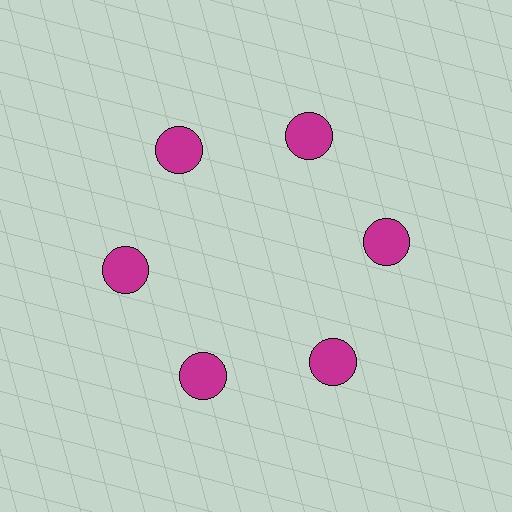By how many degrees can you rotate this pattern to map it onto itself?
The pattern maps onto itself every 60 degrees of rotation.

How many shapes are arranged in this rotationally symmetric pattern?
There are 6 shapes, arranged in 6 groups of 1.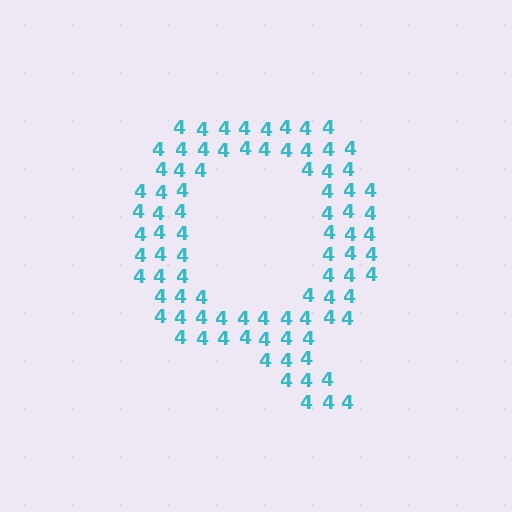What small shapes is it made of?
It is made of small digit 4's.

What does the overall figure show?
The overall figure shows the letter Q.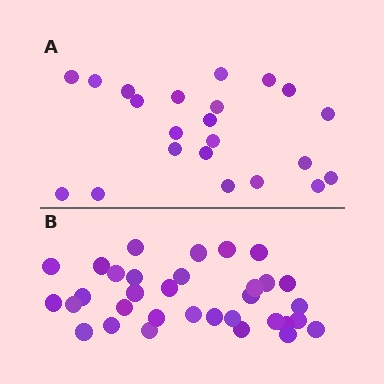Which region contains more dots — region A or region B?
Region B (the bottom region) has more dots.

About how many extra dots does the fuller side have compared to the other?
Region B has roughly 12 or so more dots than region A.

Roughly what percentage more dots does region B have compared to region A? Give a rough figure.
About 50% more.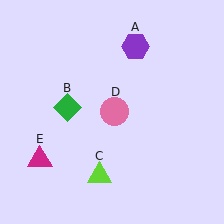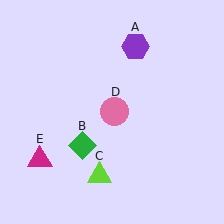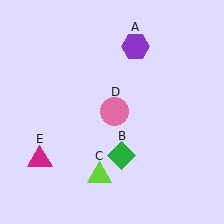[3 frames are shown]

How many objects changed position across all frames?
1 object changed position: green diamond (object B).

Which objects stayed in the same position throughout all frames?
Purple hexagon (object A) and lime triangle (object C) and pink circle (object D) and magenta triangle (object E) remained stationary.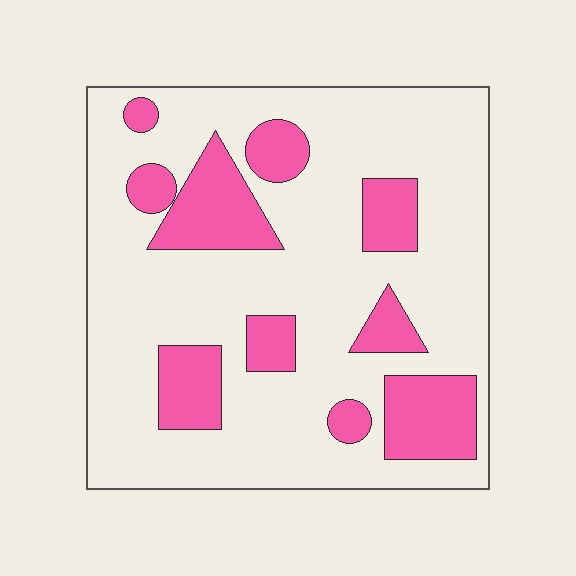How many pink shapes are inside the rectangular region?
10.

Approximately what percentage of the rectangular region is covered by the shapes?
Approximately 25%.